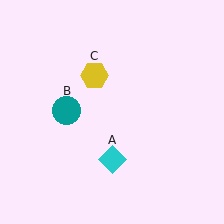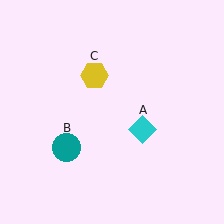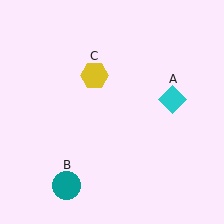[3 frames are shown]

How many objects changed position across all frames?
2 objects changed position: cyan diamond (object A), teal circle (object B).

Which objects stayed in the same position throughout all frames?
Yellow hexagon (object C) remained stationary.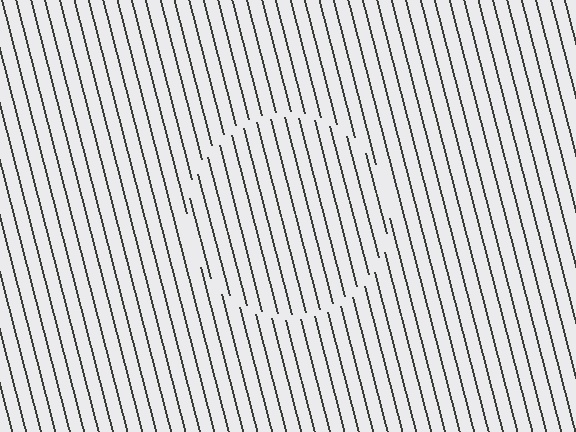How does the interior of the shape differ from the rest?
The interior of the shape contains the same grating, shifted by half a period — the contour is defined by the phase discontinuity where line-ends from the inner and outer gratings abut.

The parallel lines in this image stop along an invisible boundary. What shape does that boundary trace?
An illusory circle. The interior of the shape contains the same grating, shifted by half a period — the contour is defined by the phase discontinuity where line-ends from the inner and outer gratings abut.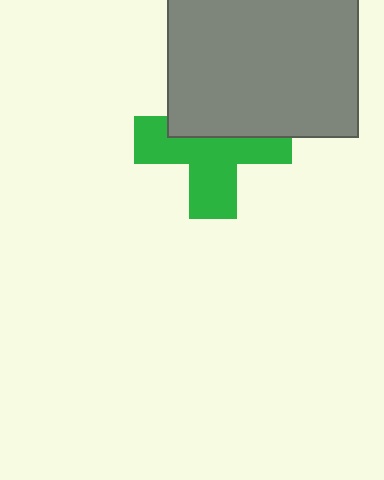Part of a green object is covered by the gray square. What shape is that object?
It is a cross.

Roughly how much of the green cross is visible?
About half of it is visible (roughly 59%).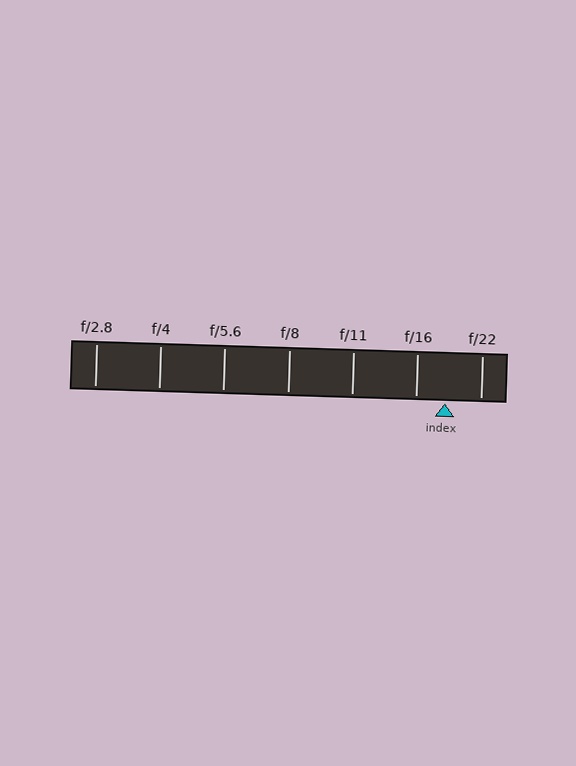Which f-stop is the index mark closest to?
The index mark is closest to f/16.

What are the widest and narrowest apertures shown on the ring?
The widest aperture shown is f/2.8 and the narrowest is f/22.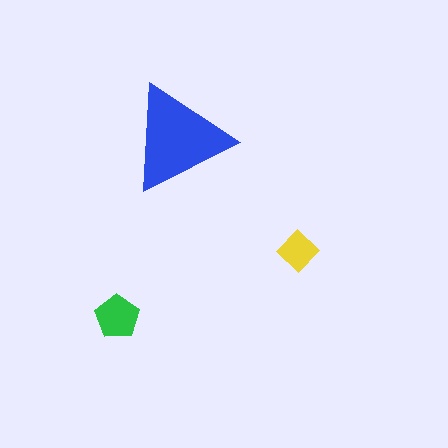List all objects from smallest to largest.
The yellow diamond, the green pentagon, the blue triangle.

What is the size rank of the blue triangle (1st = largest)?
1st.